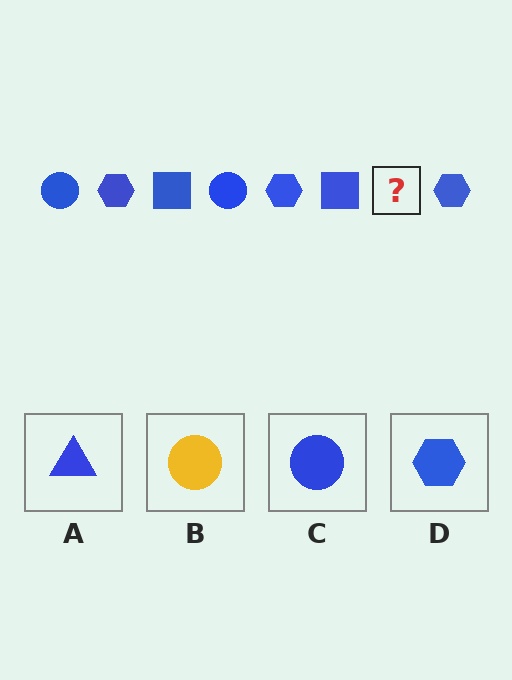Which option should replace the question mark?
Option C.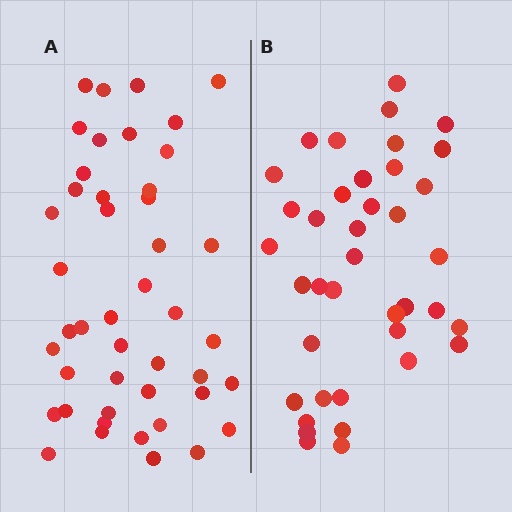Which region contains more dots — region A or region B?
Region A (the left region) has more dots.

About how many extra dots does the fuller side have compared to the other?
Region A has about 6 more dots than region B.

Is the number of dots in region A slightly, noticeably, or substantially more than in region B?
Region A has only slightly more — the two regions are fairly close. The ratio is roughly 1.2 to 1.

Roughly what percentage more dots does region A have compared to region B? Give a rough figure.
About 15% more.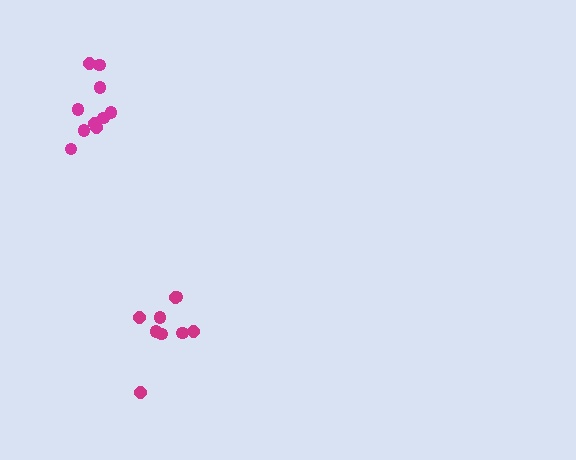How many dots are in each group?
Group 1: 9 dots, Group 2: 10 dots (19 total).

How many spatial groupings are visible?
There are 2 spatial groupings.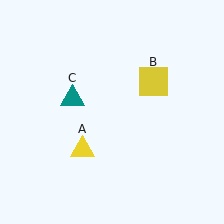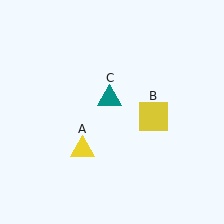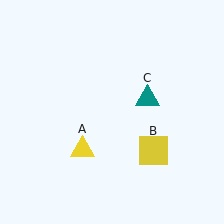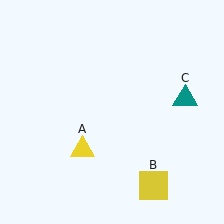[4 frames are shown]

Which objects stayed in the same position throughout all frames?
Yellow triangle (object A) remained stationary.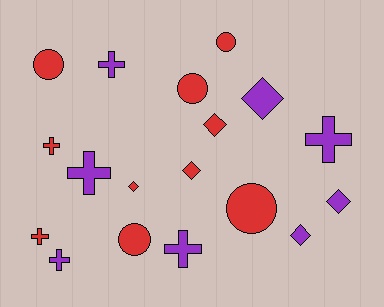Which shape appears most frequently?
Cross, with 7 objects.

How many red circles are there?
There are 5 red circles.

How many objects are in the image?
There are 18 objects.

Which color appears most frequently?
Red, with 10 objects.